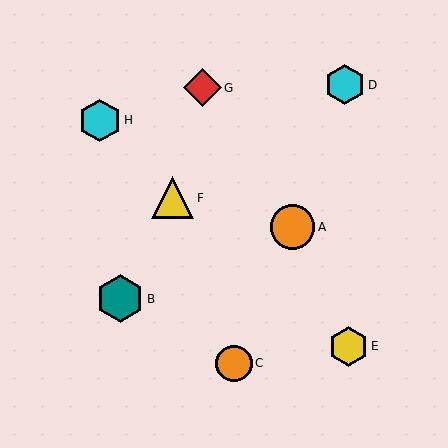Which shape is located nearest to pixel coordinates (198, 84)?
The red diamond (labeled G) at (202, 88) is nearest to that location.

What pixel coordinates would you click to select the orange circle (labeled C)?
Click at (234, 363) to select the orange circle C.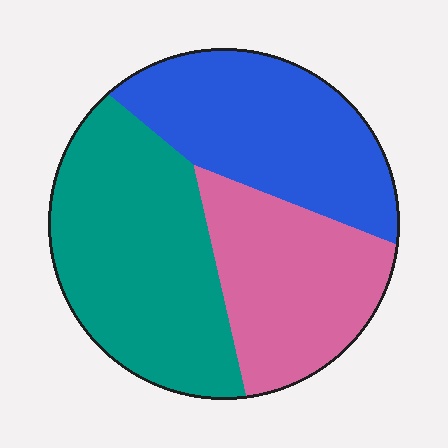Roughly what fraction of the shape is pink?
Pink takes up between a sixth and a third of the shape.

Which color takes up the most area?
Teal, at roughly 40%.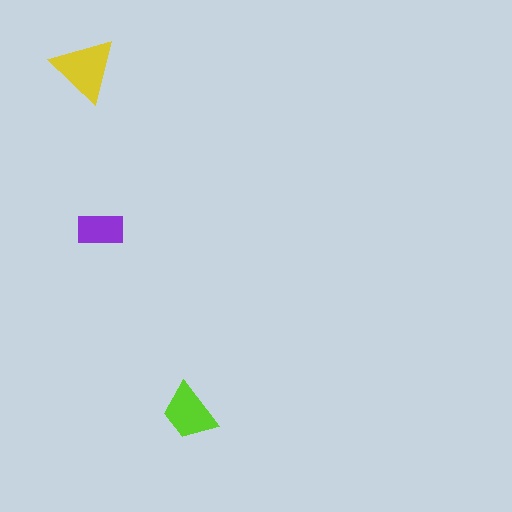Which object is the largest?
The yellow triangle.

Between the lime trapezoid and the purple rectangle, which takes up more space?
The lime trapezoid.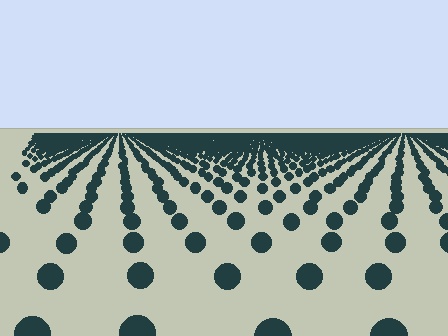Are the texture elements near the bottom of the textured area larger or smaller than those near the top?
Larger. Near the bottom, elements are closer to the viewer and appear at a bigger on-screen size.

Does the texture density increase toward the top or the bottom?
Density increases toward the top.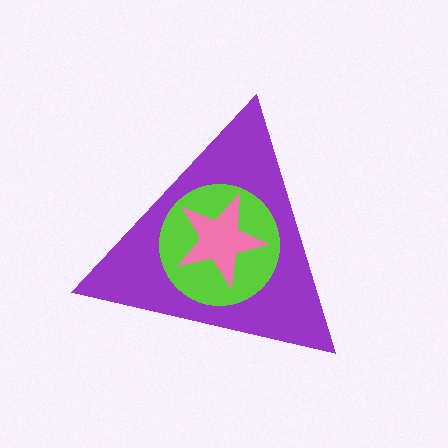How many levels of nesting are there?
3.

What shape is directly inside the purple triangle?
The lime circle.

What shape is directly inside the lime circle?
The pink star.